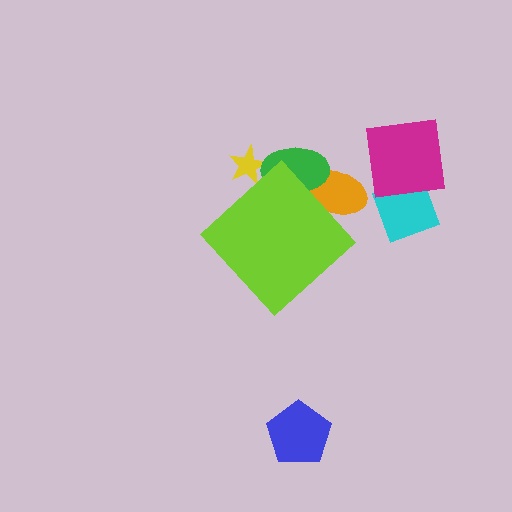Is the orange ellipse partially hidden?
Yes, the orange ellipse is partially hidden behind the lime diamond.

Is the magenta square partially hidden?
No, the magenta square is fully visible.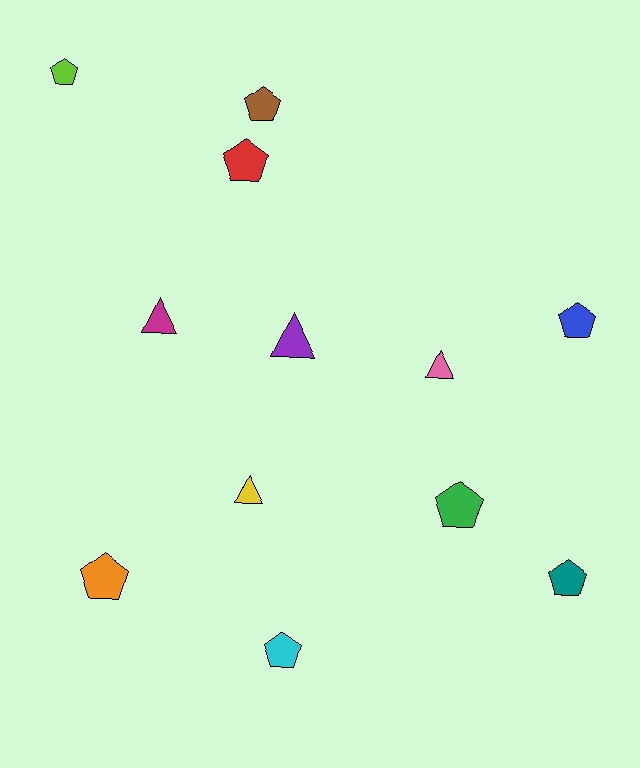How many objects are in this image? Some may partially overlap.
There are 12 objects.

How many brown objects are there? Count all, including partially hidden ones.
There is 1 brown object.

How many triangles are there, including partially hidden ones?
There are 4 triangles.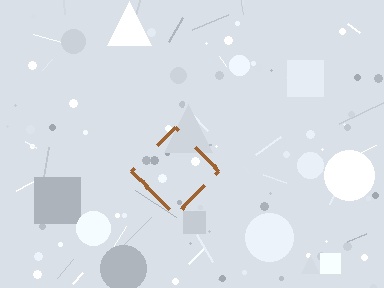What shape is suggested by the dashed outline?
The dashed outline suggests a diamond.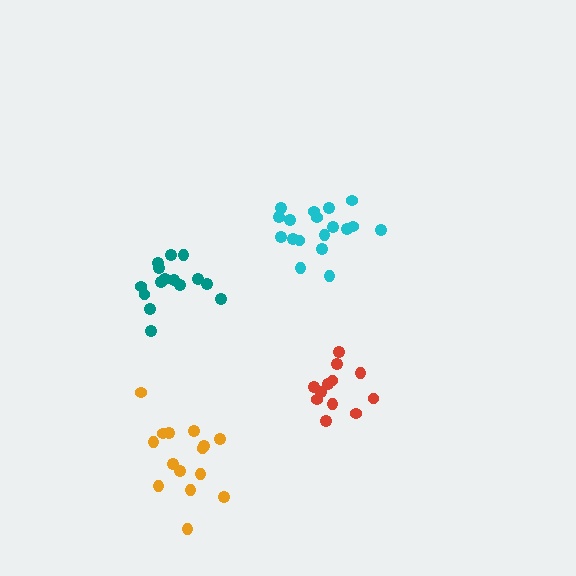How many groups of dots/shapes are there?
There are 4 groups.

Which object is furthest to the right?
The red cluster is rightmost.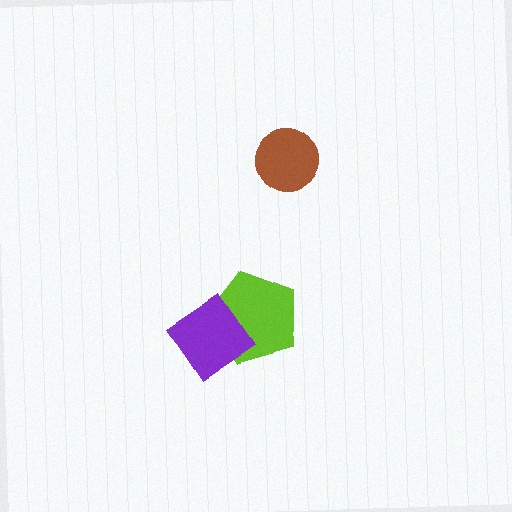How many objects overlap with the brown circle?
0 objects overlap with the brown circle.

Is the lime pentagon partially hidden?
Yes, it is partially covered by another shape.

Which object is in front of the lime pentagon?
The purple diamond is in front of the lime pentagon.